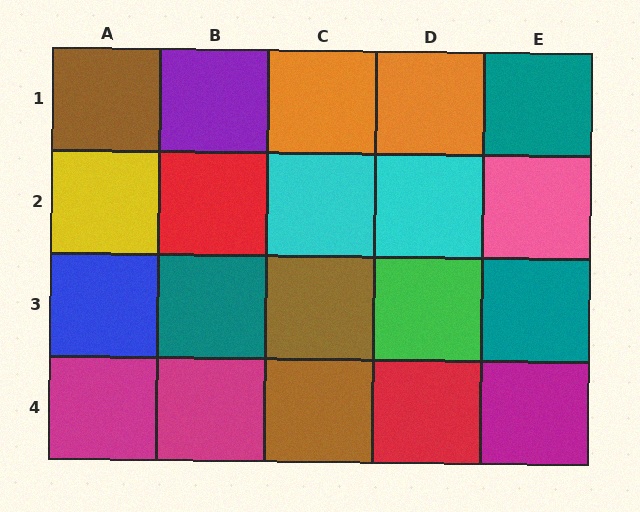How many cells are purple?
1 cell is purple.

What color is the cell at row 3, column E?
Teal.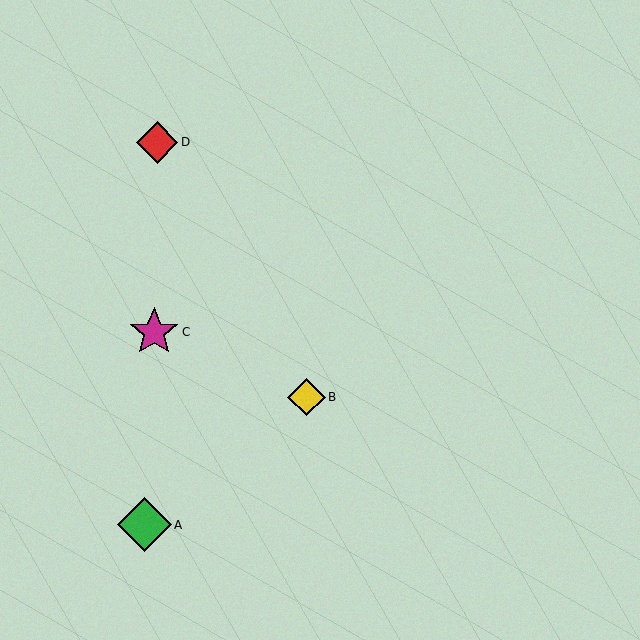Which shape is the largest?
The green diamond (labeled A) is the largest.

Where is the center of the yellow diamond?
The center of the yellow diamond is at (307, 397).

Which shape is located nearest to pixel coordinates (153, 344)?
The magenta star (labeled C) at (154, 332) is nearest to that location.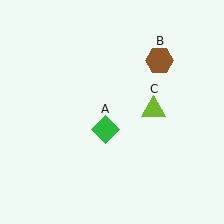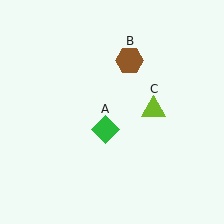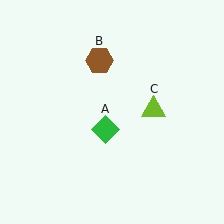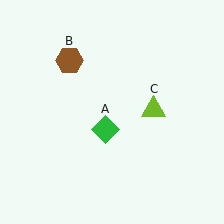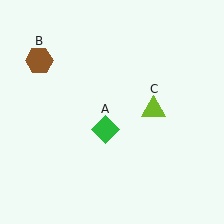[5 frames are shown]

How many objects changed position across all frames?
1 object changed position: brown hexagon (object B).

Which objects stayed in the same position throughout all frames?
Green diamond (object A) and lime triangle (object C) remained stationary.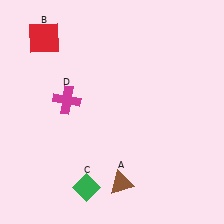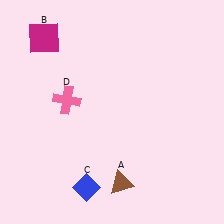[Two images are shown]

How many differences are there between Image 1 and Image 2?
There are 3 differences between the two images.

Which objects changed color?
B changed from red to magenta. C changed from green to blue. D changed from magenta to pink.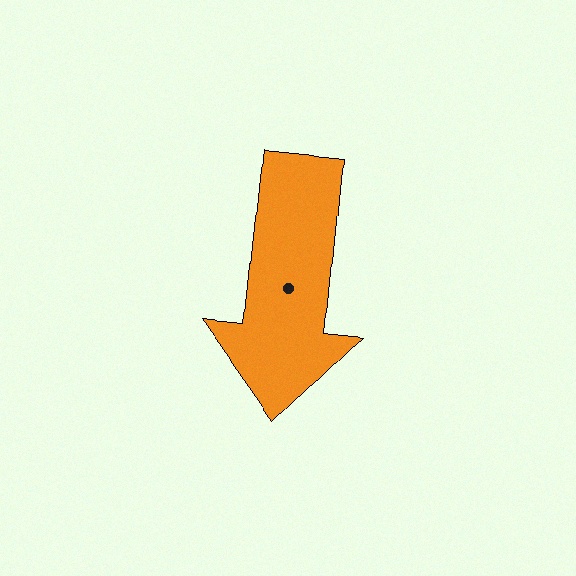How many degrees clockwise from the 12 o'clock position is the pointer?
Approximately 186 degrees.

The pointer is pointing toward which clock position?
Roughly 6 o'clock.